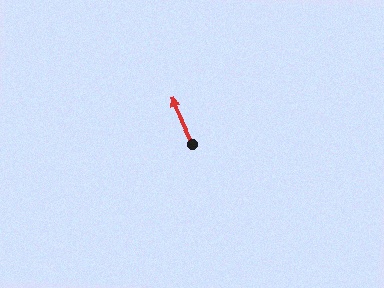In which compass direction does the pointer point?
Northwest.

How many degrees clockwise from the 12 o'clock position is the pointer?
Approximately 334 degrees.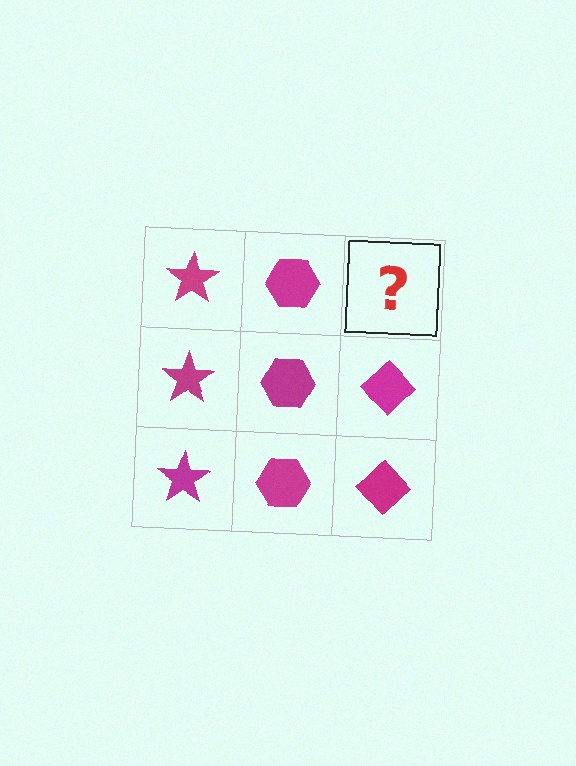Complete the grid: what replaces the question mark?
The question mark should be replaced with a magenta diamond.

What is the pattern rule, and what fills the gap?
The rule is that each column has a consistent shape. The gap should be filled with a magenta diamond.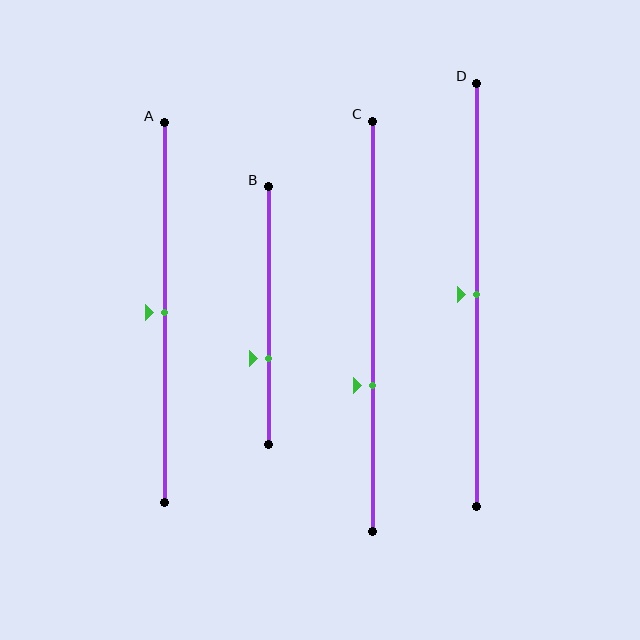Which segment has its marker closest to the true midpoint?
Segment A has its marker closest to the true midpoint.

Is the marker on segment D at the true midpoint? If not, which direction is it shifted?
Yes, the marker on segment D is at the true midpoint.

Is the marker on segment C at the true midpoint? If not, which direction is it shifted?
No, the marker on segment C is shifted downward by about 14% of the segment length.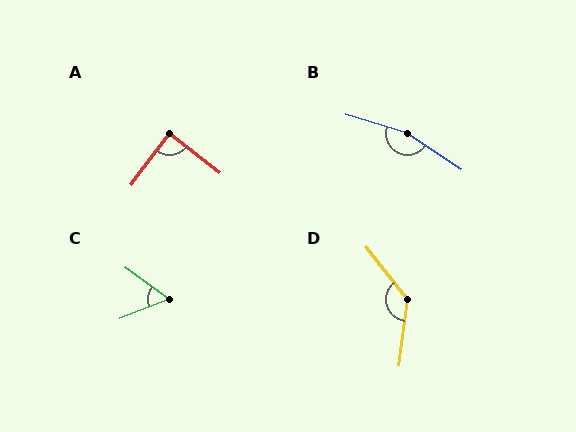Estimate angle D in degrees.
Approximately 135 degrees.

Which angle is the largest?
B, at approximately 163 degrees.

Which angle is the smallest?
C, at approximately 57 degrees.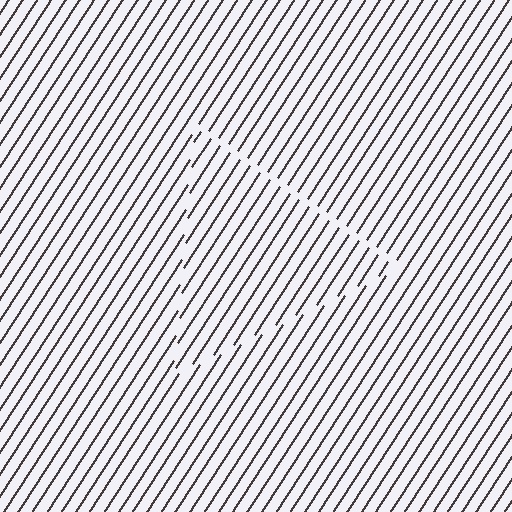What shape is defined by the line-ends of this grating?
An illusory triangle. The interior of the shape contains the same grating, shifted by half a period — the contour is defined by the phase discontinuity where line-ends from the inner and outer gratings abut.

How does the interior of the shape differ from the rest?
The interior of the shape contains the same grating, shifted by half a period — the contour is defined by the phase discontinuity where line-ends from the inner and outer gratings abut.